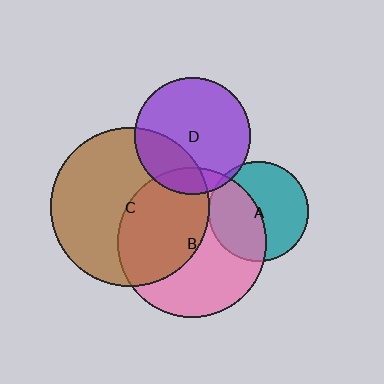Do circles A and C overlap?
Yes.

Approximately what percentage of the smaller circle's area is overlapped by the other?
Approximately 5%.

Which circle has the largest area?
Circle C (brown).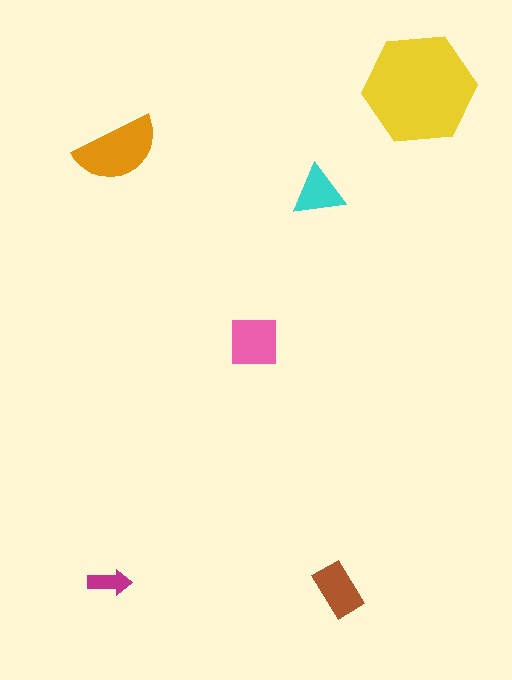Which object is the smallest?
The magenta arrow.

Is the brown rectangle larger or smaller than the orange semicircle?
Smaller.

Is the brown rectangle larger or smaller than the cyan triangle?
Larger.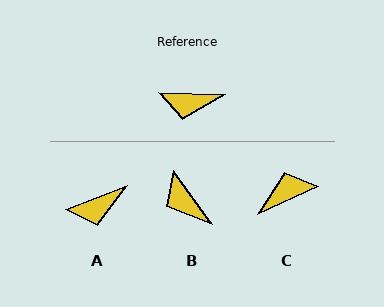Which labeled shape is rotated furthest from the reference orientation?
C, about 154 degrees away.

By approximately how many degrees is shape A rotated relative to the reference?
Approximately 22 degrees counter-clockwise.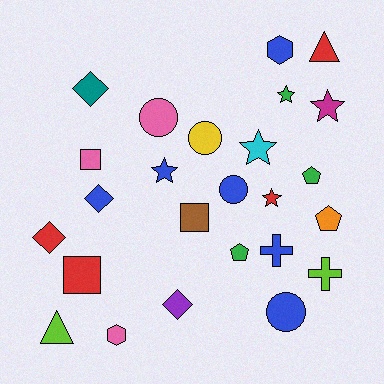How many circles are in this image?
There are 4 circles.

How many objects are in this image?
There are 25 objects.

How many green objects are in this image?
There are 3 green objects.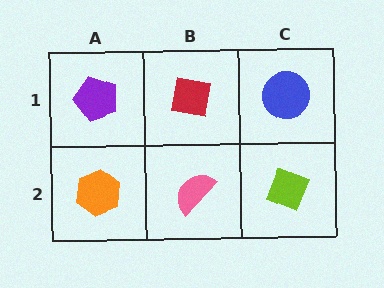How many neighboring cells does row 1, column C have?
2.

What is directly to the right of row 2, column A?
A pink semicircle.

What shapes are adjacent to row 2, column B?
A red square (row 1, column B), an orange hexagon (row 2, column A), a lime diamond (row 2, column C).